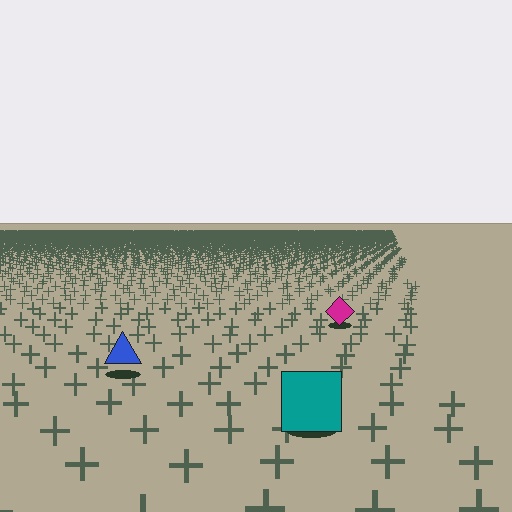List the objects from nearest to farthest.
From nearest to farthest: the teal square, the blue triangle, the magenta diamond.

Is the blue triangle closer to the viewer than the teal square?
No. The teal square is closer — you can tell from the texture gradient: the ground texture is coarser near it.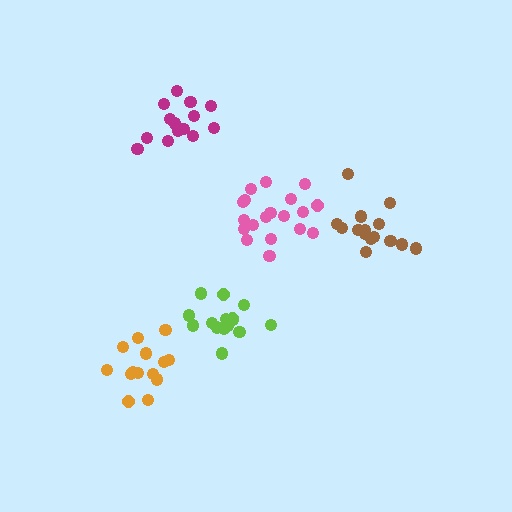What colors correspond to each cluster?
The clusters are colored: brown, pink, magenta, orange, lime.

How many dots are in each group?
Group 1: 15 dots, Group 2: 19 dots, Group 3: 14 dots, Group 4: 14 dots, Group 5: 16 dots (78 total).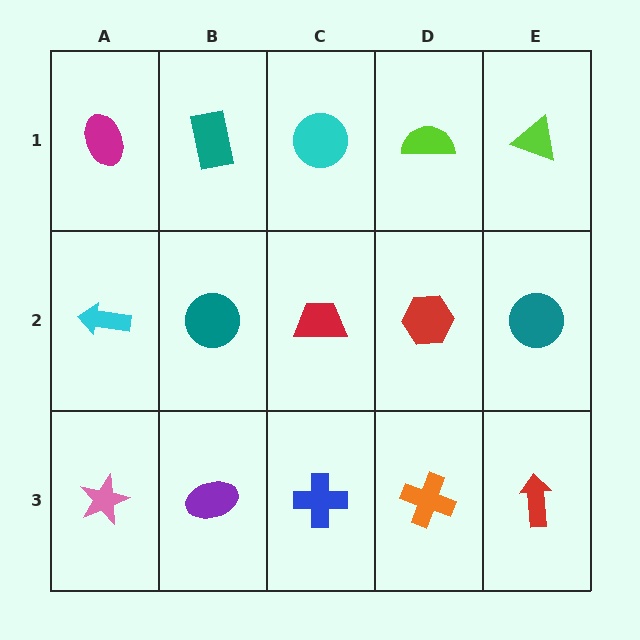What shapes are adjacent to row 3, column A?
A cyan arrow (row 2, column A), a purple ellipse (row 3, column B).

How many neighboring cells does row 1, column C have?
3.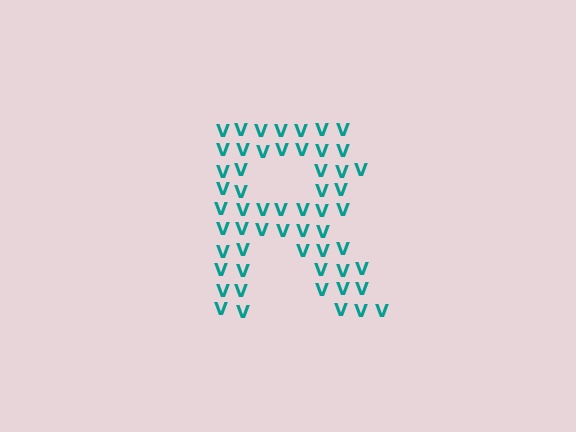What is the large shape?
The large shape is the letter R.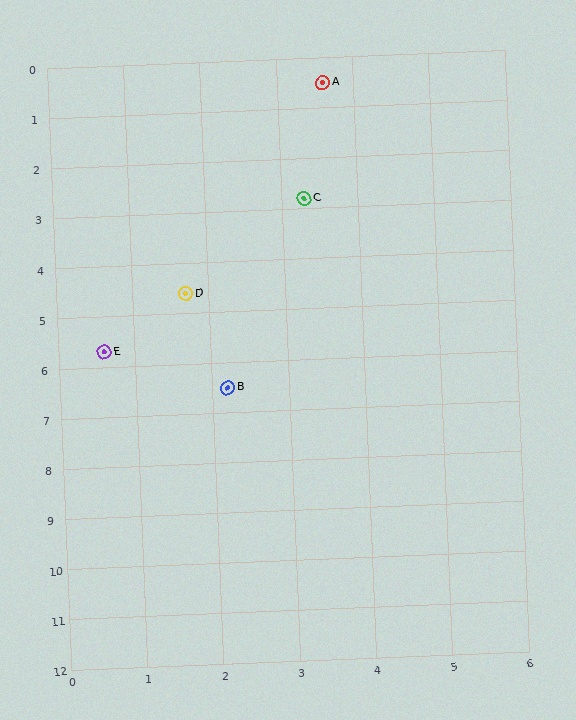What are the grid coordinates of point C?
Point C is at approximately (3.3, 2.8).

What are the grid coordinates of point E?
Point E is at approximately (0.6, 5.7).